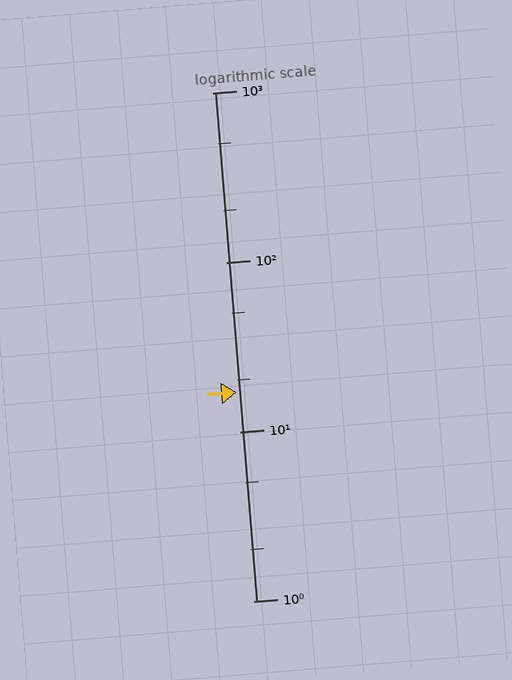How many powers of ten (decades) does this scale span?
The scale spans 3 decades, from 1 to 1000.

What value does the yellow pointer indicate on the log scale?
The pointer indicates approximately 17.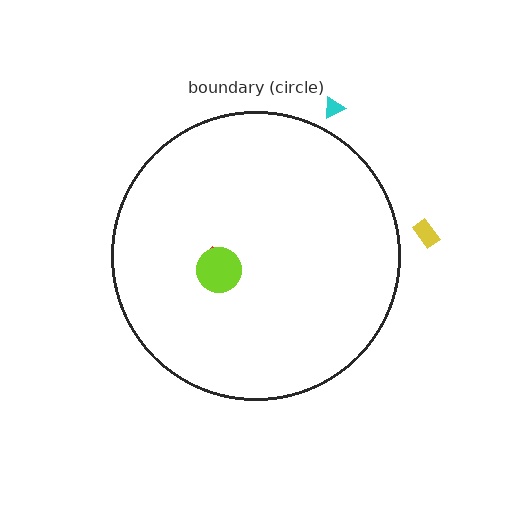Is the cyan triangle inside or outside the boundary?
Outside.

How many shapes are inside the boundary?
2 inside, 2 outside.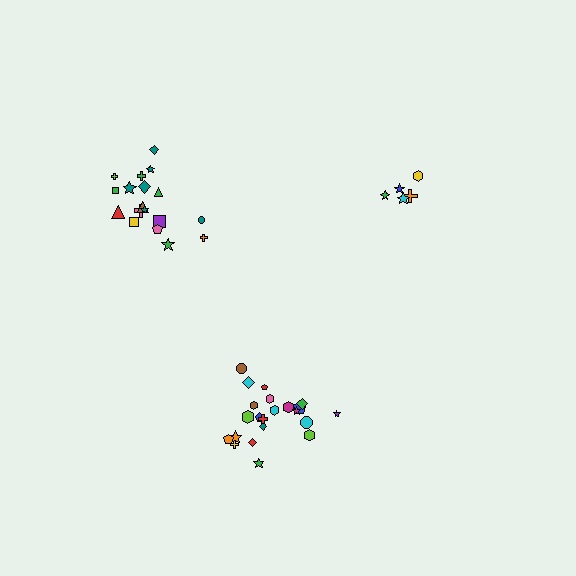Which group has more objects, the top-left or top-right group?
The top-left group.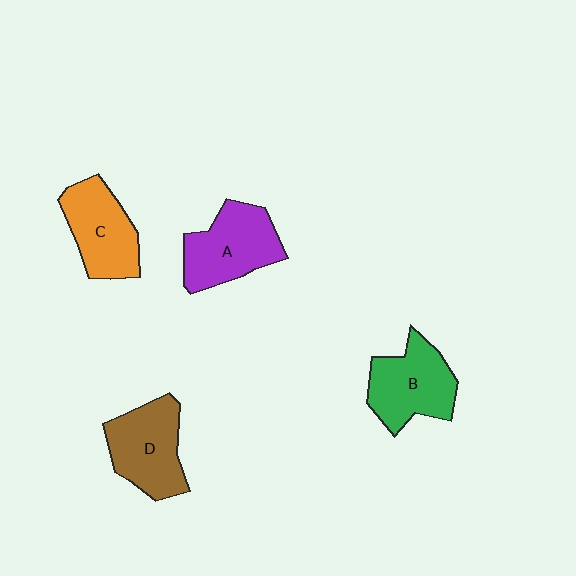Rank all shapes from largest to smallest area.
From largest to smallest: A (purple), B (green), D (brown), C (orange).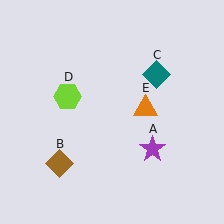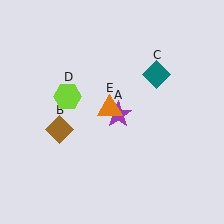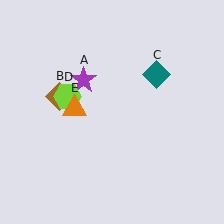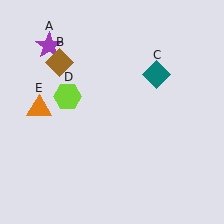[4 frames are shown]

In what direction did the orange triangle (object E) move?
The orange triangle (object E) moved left.